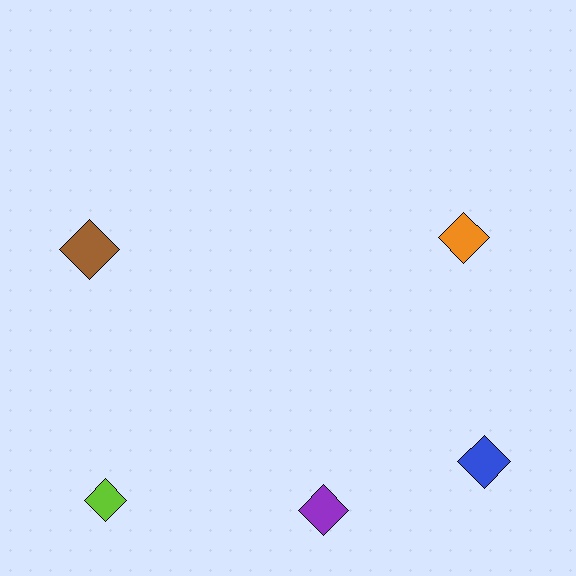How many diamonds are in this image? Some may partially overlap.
There are 5 diamonds.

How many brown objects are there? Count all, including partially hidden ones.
There is 1 brown object.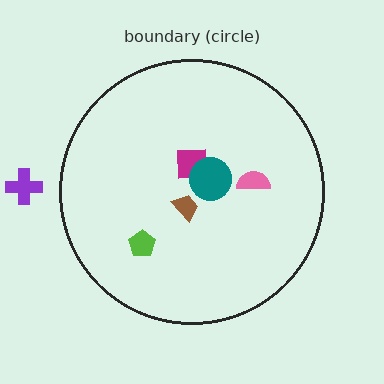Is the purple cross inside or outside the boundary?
Outside.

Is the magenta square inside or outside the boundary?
Inside.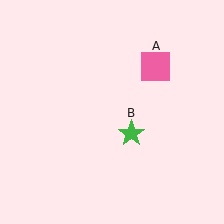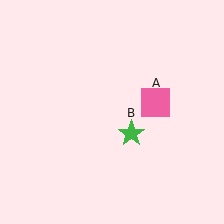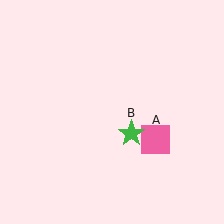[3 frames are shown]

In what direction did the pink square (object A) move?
The pink square (object A) moved down.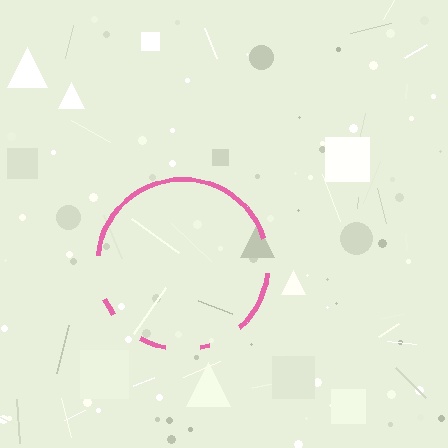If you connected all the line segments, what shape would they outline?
They would outline a circle.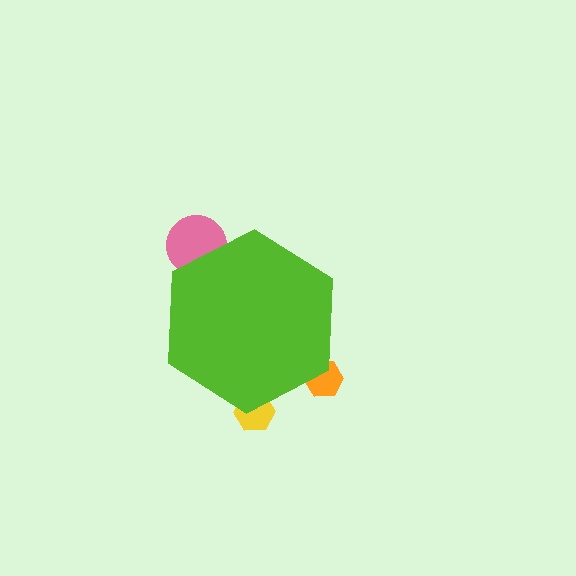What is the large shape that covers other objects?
A lime hexagon.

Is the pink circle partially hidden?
Yes, the pink circle is partially hidden behind the lime hexagon.